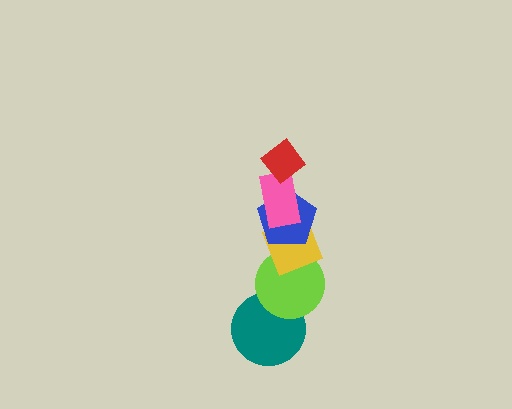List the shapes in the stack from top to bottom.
From top to bottom: the red diamond, the pink rectangle, the blue pentagon, the yellow diamond, the lime circle, the teal circle.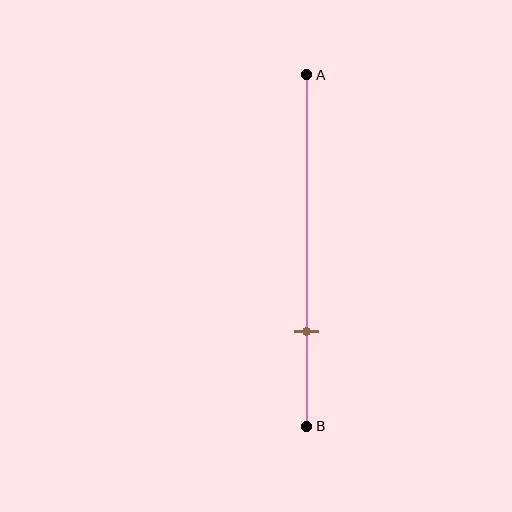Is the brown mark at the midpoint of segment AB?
No, the mark is at about 75% from A, not at the 50% midpoint.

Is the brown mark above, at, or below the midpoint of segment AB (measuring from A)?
The brown mark is below the midpoint of segment AB.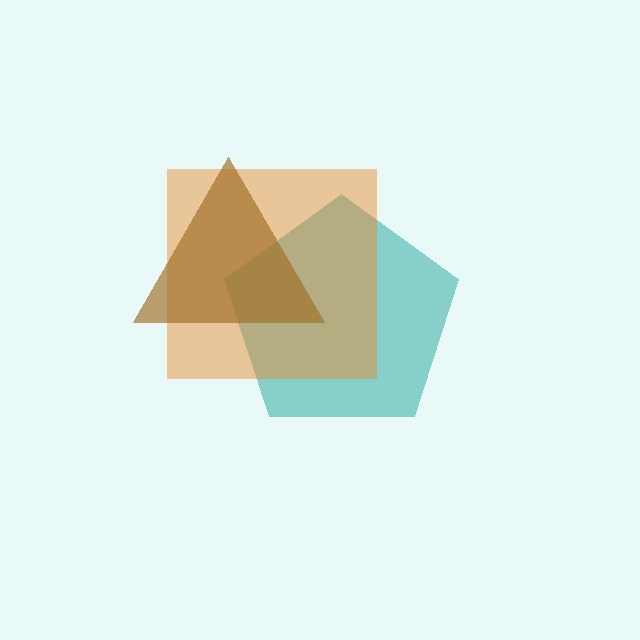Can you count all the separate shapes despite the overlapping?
Yes, there are 3 separate shapes.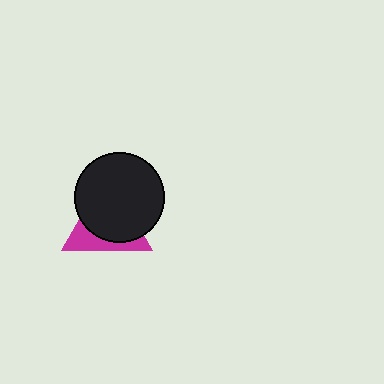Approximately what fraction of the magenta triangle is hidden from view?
Roughly 66% of the magenta triangle is hidden behind the black circle.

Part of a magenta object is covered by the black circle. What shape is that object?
It is a triangle.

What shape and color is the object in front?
The object in front is a black circle.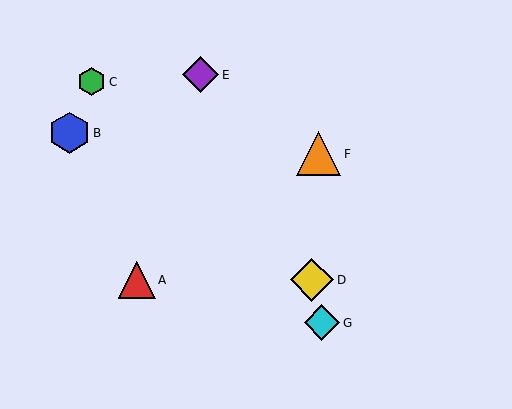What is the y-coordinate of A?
Object A is at y≈280.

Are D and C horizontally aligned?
No, D is at y≈280 and C is at y≈82.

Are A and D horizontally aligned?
Yes, both are at y≈280.